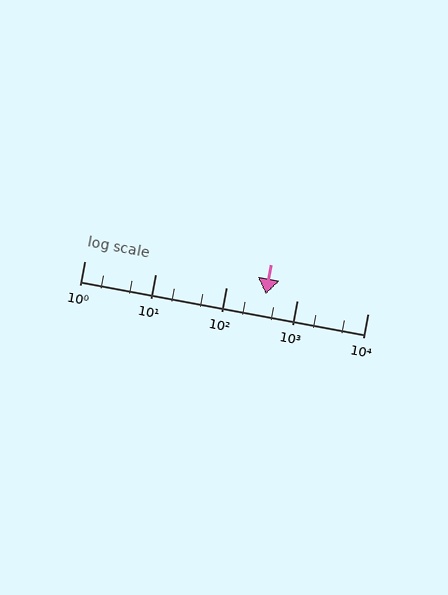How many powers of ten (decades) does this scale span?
The scale spans 4 decades, from 1 to 10000.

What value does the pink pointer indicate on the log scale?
The pointer indicates approximately 360.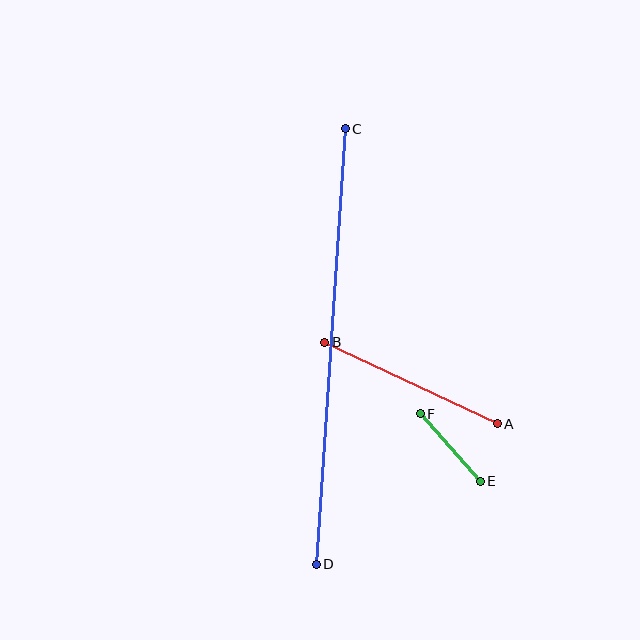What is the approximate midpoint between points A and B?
The midpoint is at approximately (411, 383) pixels.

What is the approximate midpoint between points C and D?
The midpoint is at approximately (331, 347) pixels.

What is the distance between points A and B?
The distance is approximately 191 pixels.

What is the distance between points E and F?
The distance is approximately 90 pixels.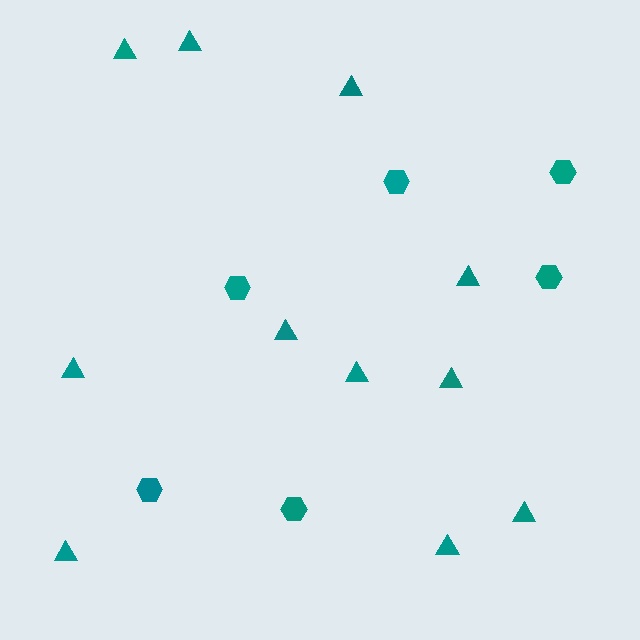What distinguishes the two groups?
There are 2 groups: one group of hexagons (6) and one group of triangles (11).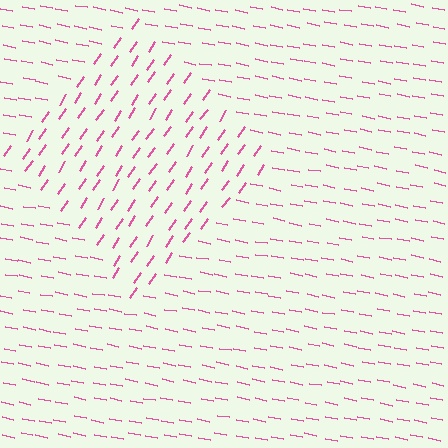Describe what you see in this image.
The image is filled with small pink line segments. A diamond region in the image has lines oriented differently from the surrounding lines, creating a visible texture boundary.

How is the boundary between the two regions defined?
The boundary is defined purely by a change in line orientation (approximately 67 degrees difference). All lines are the same color and thickness.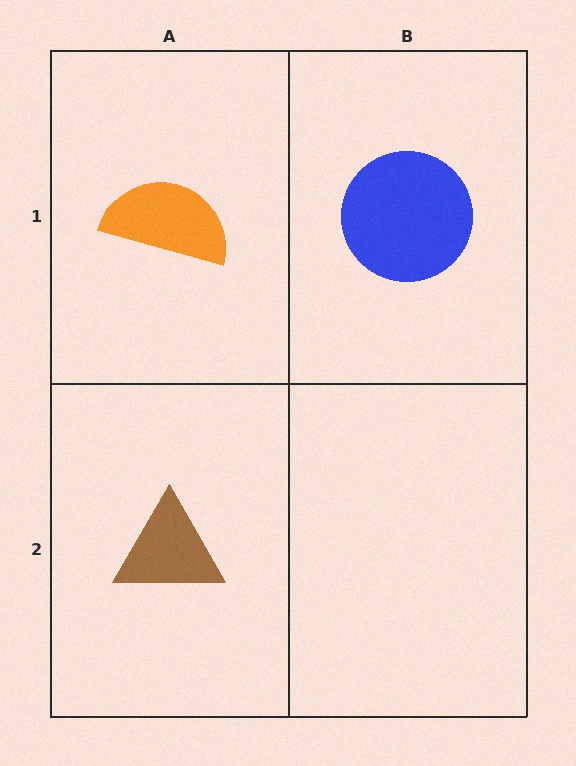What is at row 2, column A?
A brown triangle.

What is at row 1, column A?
An orange semicircle.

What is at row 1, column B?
A blue circle.